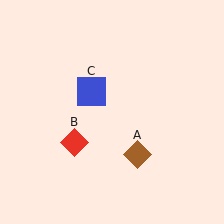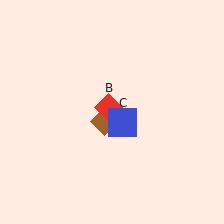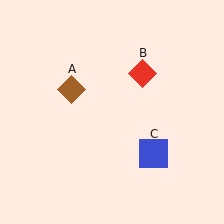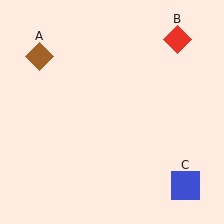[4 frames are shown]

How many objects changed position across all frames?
3 objects changed position: brown diamond (object A), red diamond (object B), blue square (object C).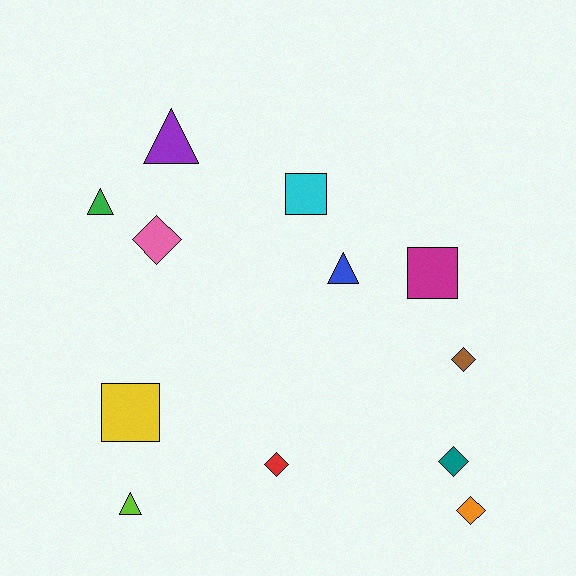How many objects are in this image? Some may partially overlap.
There are 12 objects.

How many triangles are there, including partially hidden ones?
There are 4 triangles.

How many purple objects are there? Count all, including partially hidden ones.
There is 1 purple object.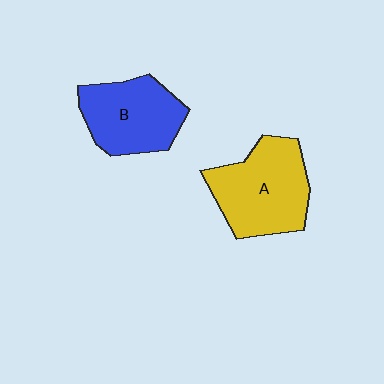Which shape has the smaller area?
Shape B (blue).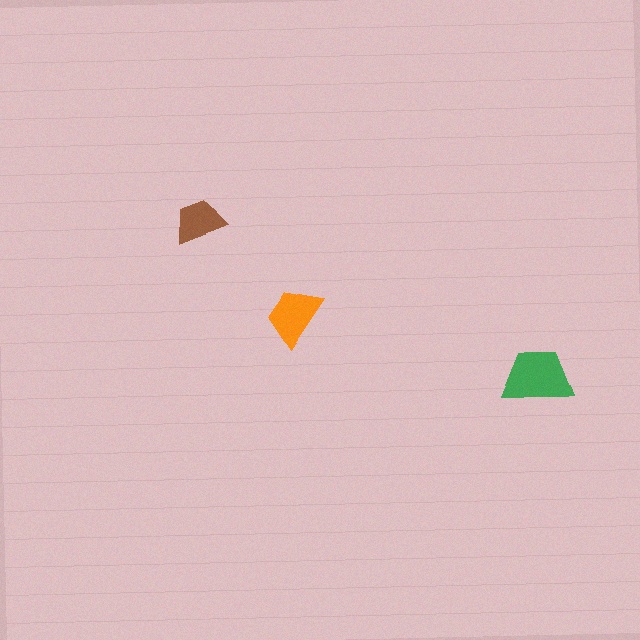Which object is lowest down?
The green trapezoid is bottommost.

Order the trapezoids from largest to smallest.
the green one, the orange one, the brown one.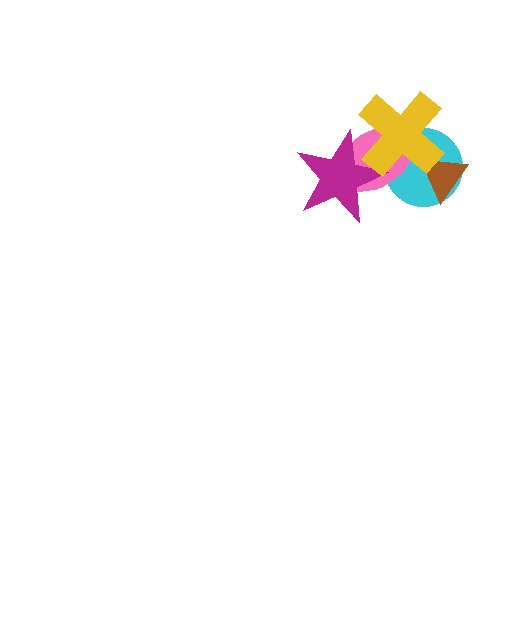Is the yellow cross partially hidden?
No, no other shape covers it.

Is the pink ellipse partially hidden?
Yes, it is partially covered by another shape.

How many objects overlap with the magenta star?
2 objects overlap with the magenta star.